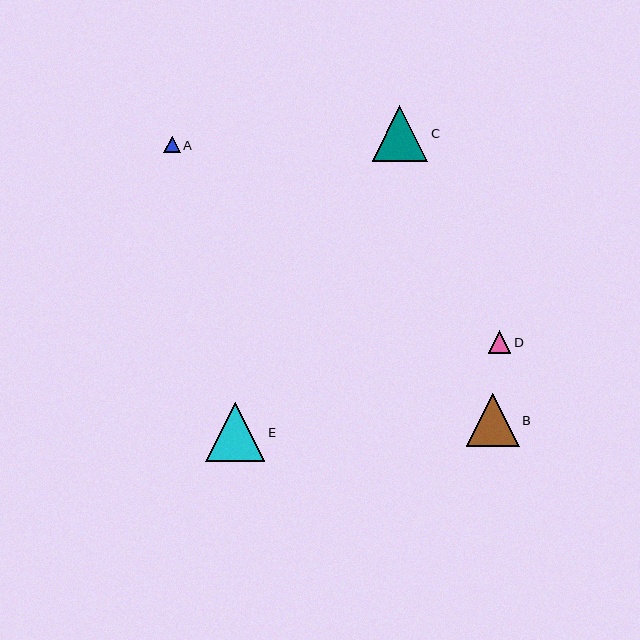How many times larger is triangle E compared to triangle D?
Triangle E is approximately 2.6 times the size of triangle D.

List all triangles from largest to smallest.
From largest to smallest: E, C, B, D, A.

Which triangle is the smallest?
Triangle A is the smallest with a size of approximately 16 pixels.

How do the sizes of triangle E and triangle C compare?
Triangle E and triangle C are approximately the same size.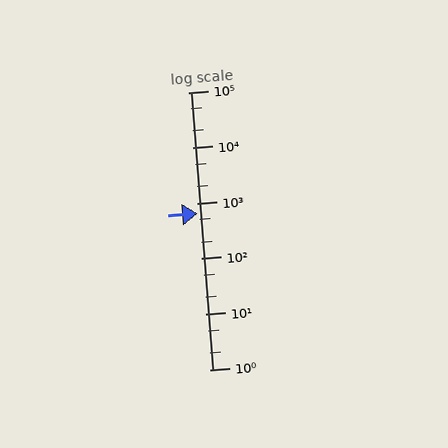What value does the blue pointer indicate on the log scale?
The pointer indicates approximately 650.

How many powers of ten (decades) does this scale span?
The scale spans 5 decades, from 1 to 100000.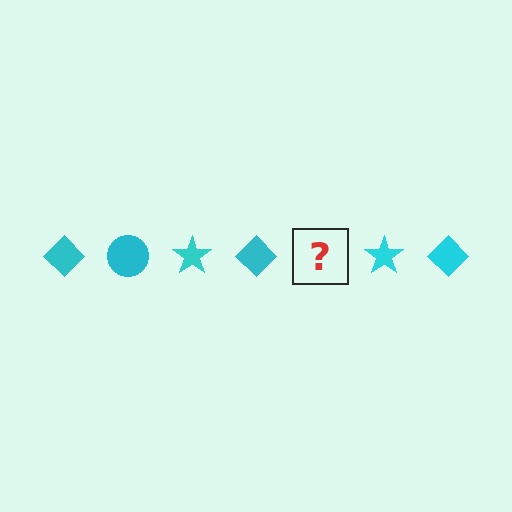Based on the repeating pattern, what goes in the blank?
The blank should be a cyan circle.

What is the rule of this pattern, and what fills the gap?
The rule is that the pattern cycles through diamond, circle, star shapes in cyan. The gap should be filled with a cyan circle.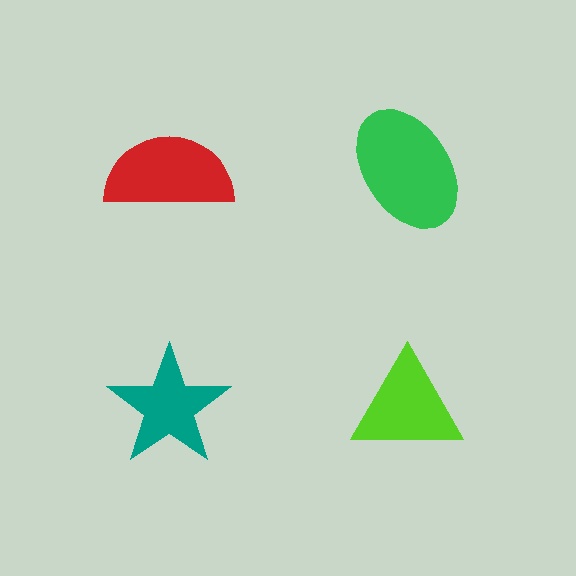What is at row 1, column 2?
A green ellipse.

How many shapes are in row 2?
2 shapes.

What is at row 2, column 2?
A lime triangle.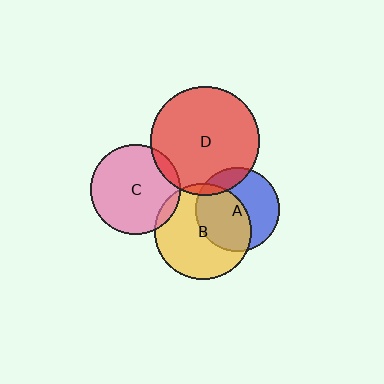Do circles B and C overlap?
Yes.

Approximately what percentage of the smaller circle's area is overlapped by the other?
Approximately 5%.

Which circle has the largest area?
Circle D (red).